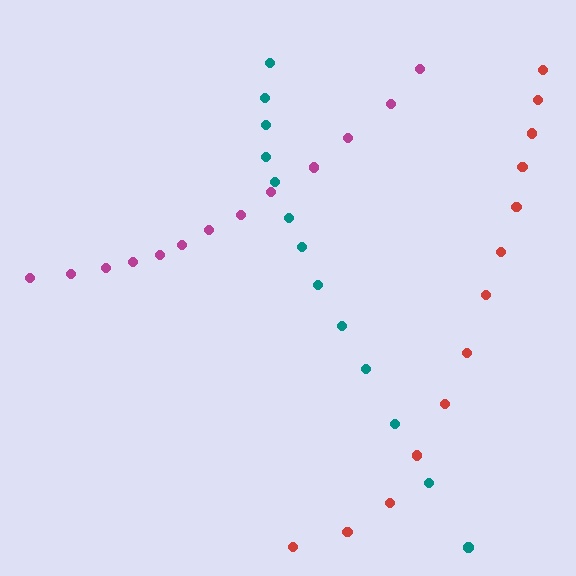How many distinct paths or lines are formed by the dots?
There are 3 distinct paths.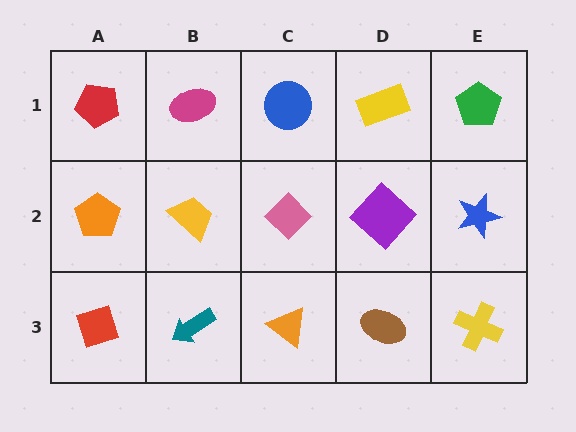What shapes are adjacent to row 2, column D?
A yellow rectangle (row 1, column D), a brown ellipse (row 3, column D), a pink diamond (row 2, column C), a blue star (row 2, column E).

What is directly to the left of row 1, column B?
A red pentagon.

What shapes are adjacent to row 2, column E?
A green pentagon (row 1, column E), a yellow cross (row 3, column E), a purple diamond (row 2, column D).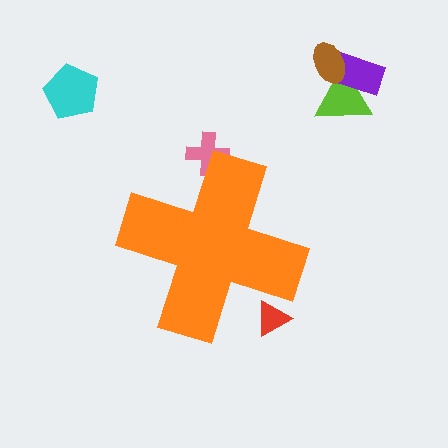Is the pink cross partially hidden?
Yes, the pink cross is partially hidden behind the orange cross.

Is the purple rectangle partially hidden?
No, the purple rectangle is fully visible.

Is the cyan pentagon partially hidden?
No, the cyan pentagon is fully visible.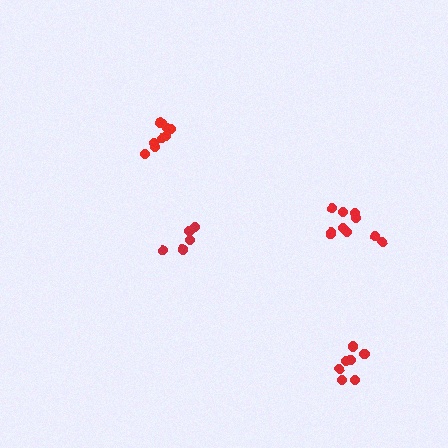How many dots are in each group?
Group 1: 10 dots, Group 2: 9 dots, Group 3: 7 dots, Group 4: 5 dots (31 total).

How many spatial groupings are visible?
There are 4 spatial groupings.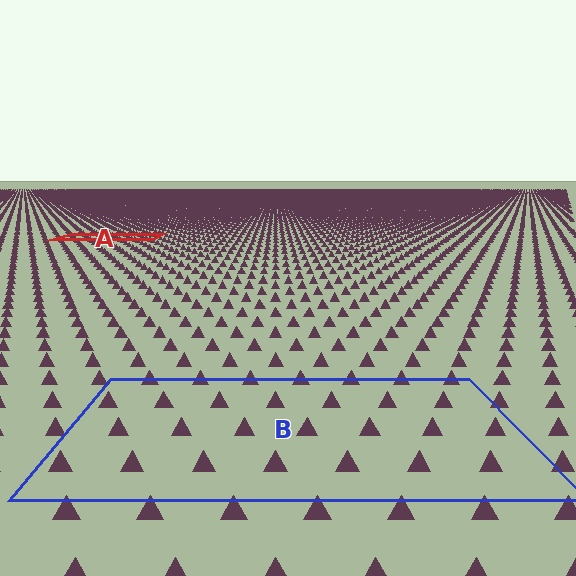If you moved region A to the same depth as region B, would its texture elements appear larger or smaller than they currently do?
They would appear larger. At a closer depth, the same texture elements are projected at a bigger on-screen size.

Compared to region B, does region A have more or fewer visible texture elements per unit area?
Region A has more texture elements per unit area — they are packed more densely because it is farther away.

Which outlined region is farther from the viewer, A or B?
Region A is farther from the viewer — the texture elements inside it appear smaller and more densely packed.